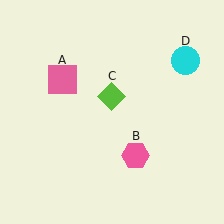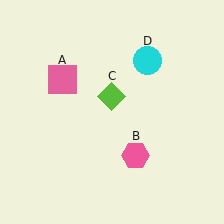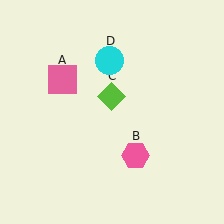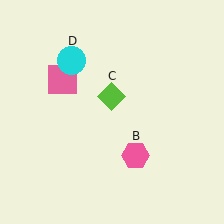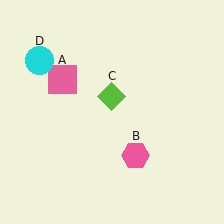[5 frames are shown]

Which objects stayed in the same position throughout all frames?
Pink square (object A) and pink hexagon (object B) and lime diamond (object C) remained stationary.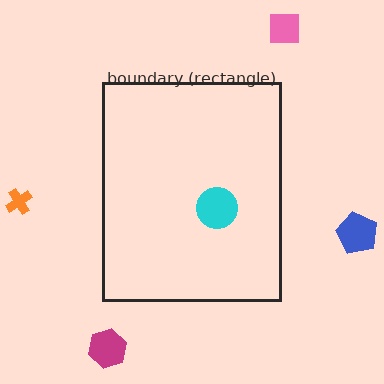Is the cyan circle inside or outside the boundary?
Inside.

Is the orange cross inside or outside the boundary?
Outside.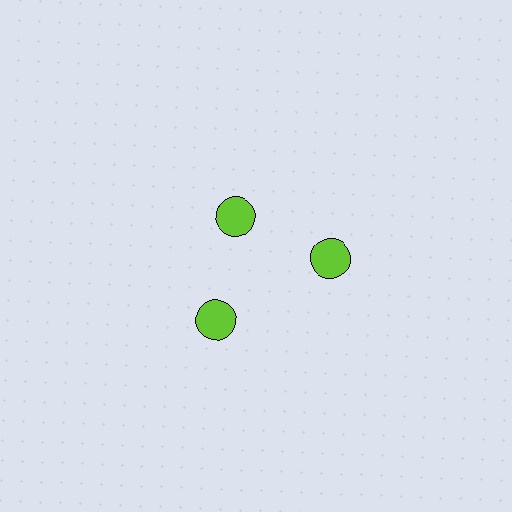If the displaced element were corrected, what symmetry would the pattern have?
It would have 3-fold rotational symmetry — the pattern would map onto itself every 120 degrees.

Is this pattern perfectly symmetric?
No. The 3 lime circles are arranged in a ring, but one element near the 11 o'clock position is pulled inward toward the center, breaking the 3-fold rotational symmetry.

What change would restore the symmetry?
The symmetry would be restored by moving it outward, back onto the ring so that all 3 circles sit at equal angles and equal distance from the center.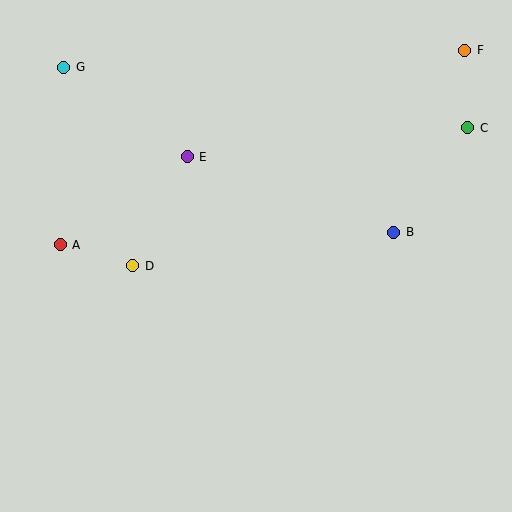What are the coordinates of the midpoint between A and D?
The midpoint between A and D is at (97, 255).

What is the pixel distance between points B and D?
The distance between B and D is 263 pixels.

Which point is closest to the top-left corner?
Point G is closest to the top-left corner.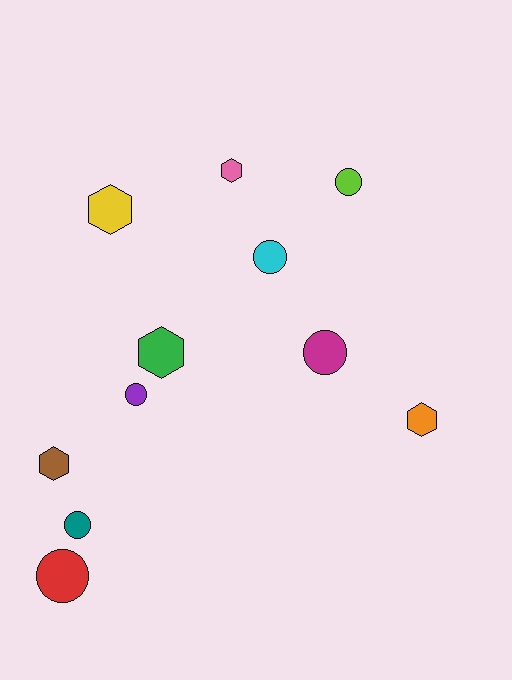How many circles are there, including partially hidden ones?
There are 6 circles.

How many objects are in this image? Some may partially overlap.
There are 11 objects.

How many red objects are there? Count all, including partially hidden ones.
There is 1 red object.